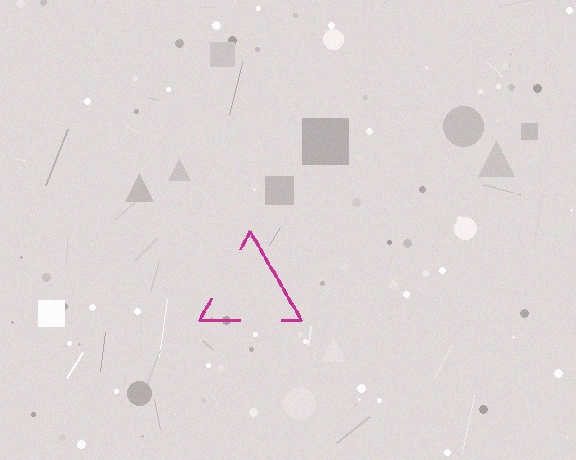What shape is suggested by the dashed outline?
The dashed outline suggests a triangle.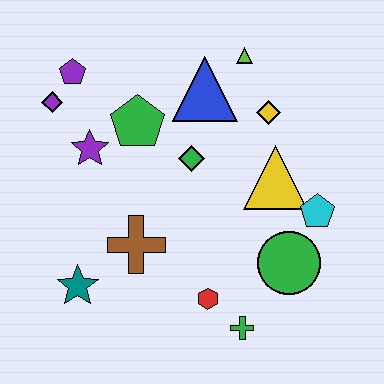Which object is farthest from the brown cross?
The lime triangle is farthest from the brown cross.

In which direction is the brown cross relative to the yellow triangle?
The brown cross is to the left of the yellow triangle.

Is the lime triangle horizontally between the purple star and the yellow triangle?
Yes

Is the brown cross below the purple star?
Yes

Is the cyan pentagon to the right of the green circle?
Yes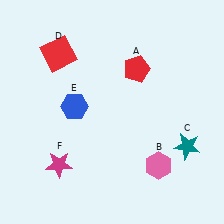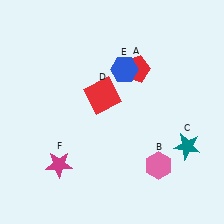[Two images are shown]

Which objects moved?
The objects that moved are: the red square (D), the blue hexagon (E).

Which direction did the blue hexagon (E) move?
The blue hexagon (E) moved right.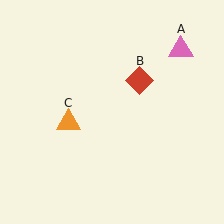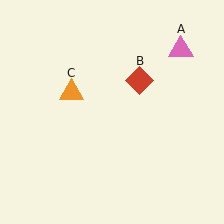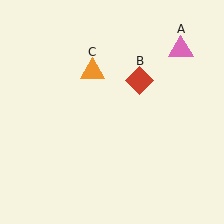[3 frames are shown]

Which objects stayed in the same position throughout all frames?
Pink triangle (object A) and red diamond (object B) remained stationary.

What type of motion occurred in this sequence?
The orange triangle (object C) rotated clockwise around the center of the scene.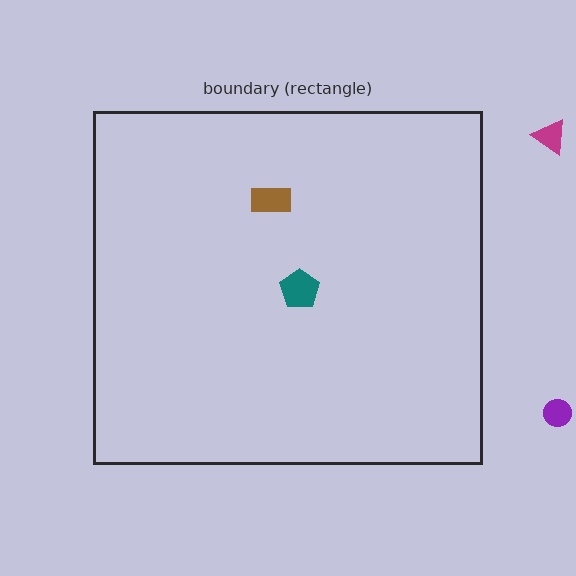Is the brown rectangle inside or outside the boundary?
Inside.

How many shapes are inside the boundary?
2 inside, 2 outside.